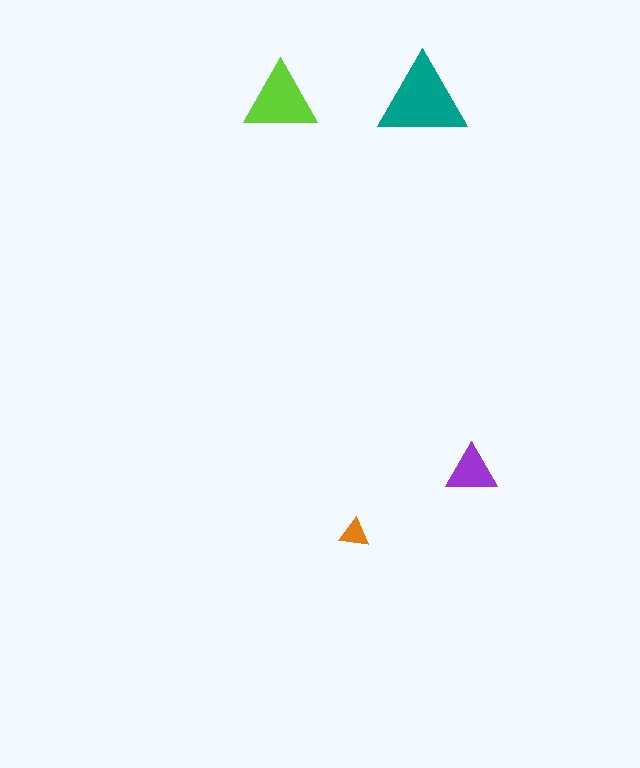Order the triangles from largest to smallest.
the teal one, the lime one, the purple one, the orange one.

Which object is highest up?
The teal triangle is topmost.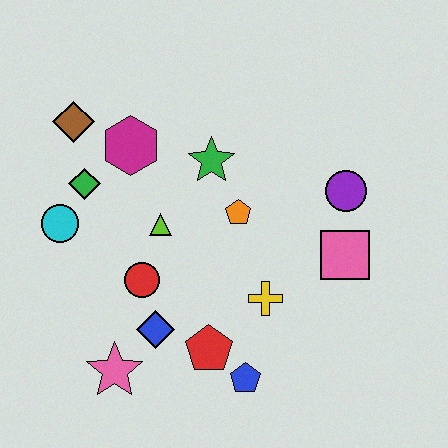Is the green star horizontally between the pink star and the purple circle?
Yes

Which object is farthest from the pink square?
The brown diamond is farthest from the pink square.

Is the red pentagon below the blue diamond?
Yes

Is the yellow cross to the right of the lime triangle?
Yes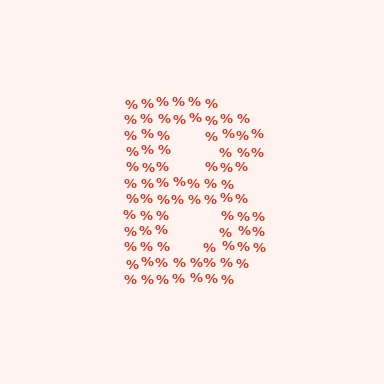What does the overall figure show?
The overall figure shows the letter B.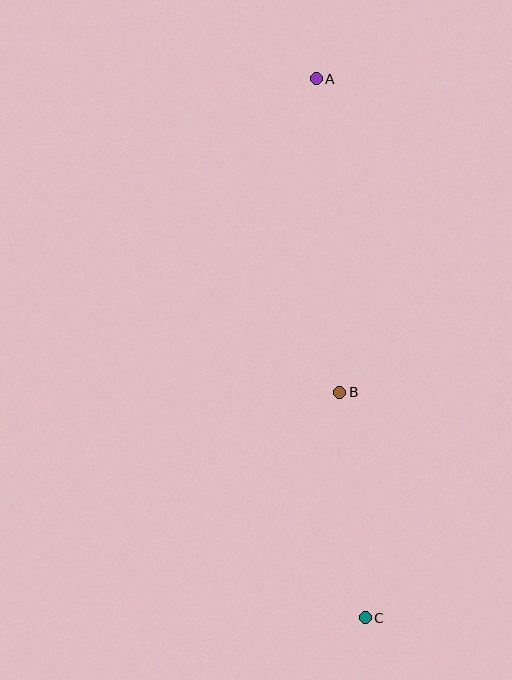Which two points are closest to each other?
Points B and C are closest to each other.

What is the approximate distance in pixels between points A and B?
The distance between A and B is approximately 314 pixels.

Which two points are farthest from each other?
Points A and C are farthest from each other.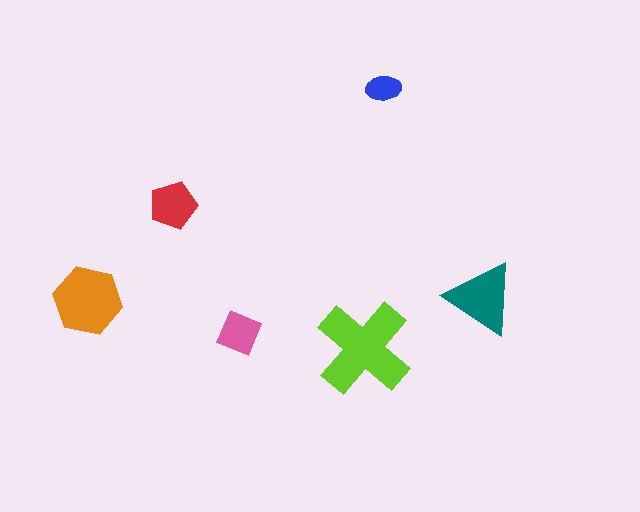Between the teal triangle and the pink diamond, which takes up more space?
The teal triangle.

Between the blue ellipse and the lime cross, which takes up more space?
The lime cross.